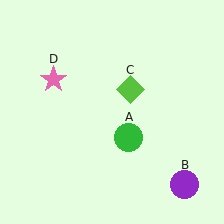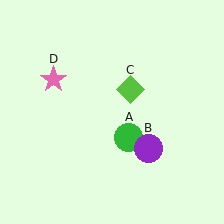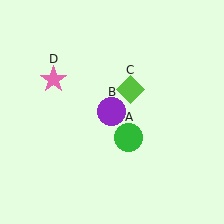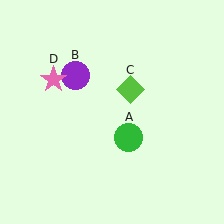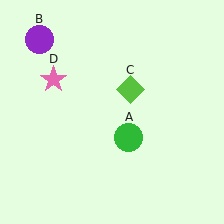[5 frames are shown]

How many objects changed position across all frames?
1 object changed position: purple circle (object B).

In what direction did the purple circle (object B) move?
The purple circle (object B) moved up and to the left.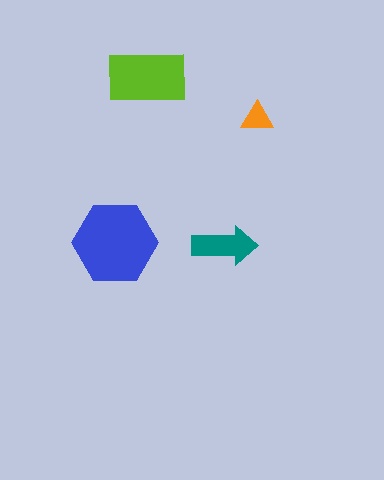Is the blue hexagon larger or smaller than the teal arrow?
Larger.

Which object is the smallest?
The orange triangle.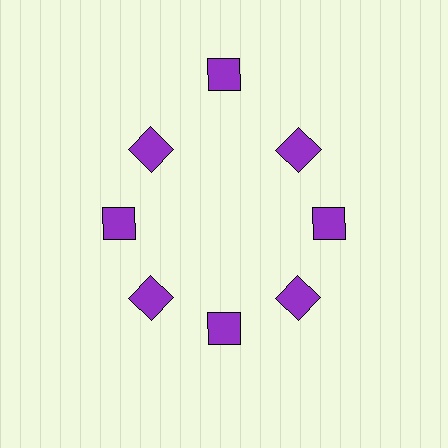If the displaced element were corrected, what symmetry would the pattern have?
It would have 8-fold rotational symmetry — the pattern would map onto itself every 45 degrees.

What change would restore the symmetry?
The symmetry would be restored by moving it inward, back onto the ring so that all 8 diamonds sit at equal angles and equal distance from the center.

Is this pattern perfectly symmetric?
No. The 8 purple diamonds are arranged in a ring, but one element near the 12 o'clock position is pushed outward from the center, breaking the 8-fold rotational symmetry.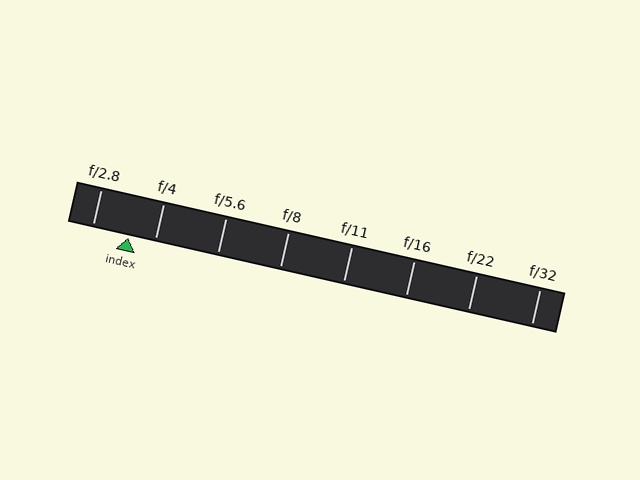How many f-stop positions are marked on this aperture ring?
There are 8 f-stop positions marked.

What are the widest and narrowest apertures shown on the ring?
The widest aperture shown is f/2.8 and the narrowest is f/32.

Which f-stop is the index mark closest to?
The index mark is closest to f/4.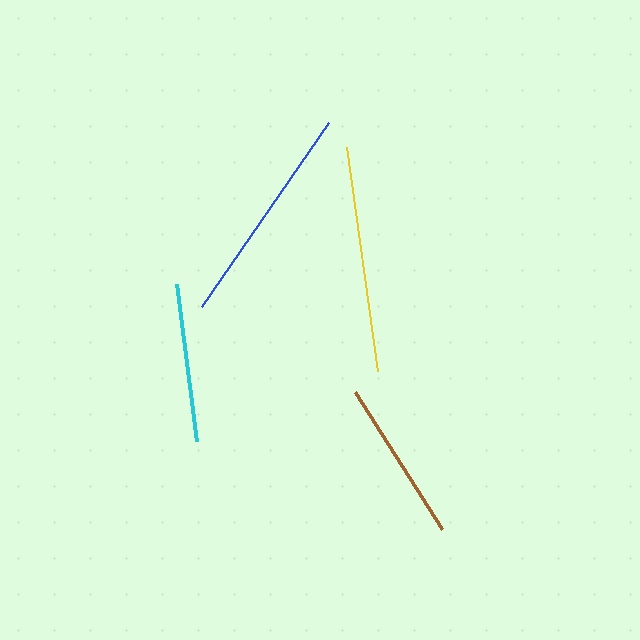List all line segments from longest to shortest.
From longest to shortest: yellow, blue, brown, cyan.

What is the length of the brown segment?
The brown segment is approximately 162 pixels long.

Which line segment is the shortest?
The cyan line is the shortest at approximately 158 pixels.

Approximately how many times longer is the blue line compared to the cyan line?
The blue line is approximately 1.4 times the length of the cyan line.